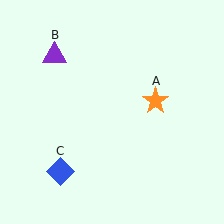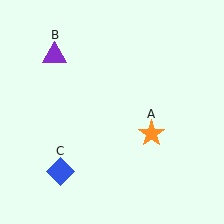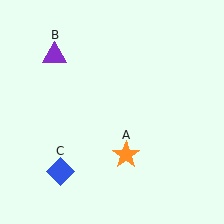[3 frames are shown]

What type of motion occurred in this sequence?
The orange star (object A) rotated clockwise around the center of the scene.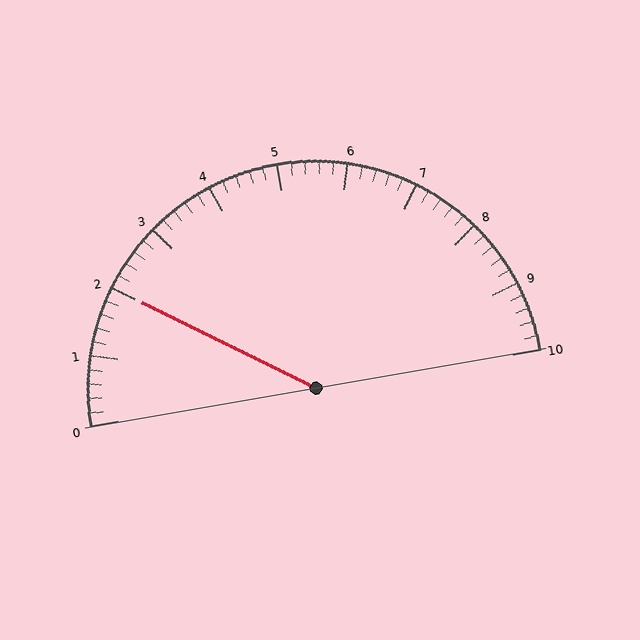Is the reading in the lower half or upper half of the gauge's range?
The reading is in the lower half of the range (0 to 10).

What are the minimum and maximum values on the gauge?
The gauge ranges from 0 to 10.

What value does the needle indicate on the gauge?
The needle indicates approximately 2.0.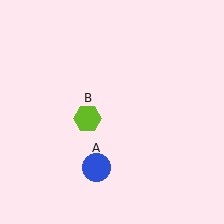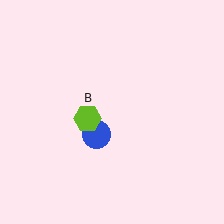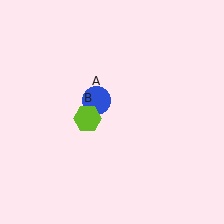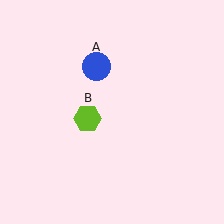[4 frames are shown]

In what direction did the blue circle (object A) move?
The blue circle (object A) moved up.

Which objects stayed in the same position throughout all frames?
Lime hexagon (object B) remained stationary.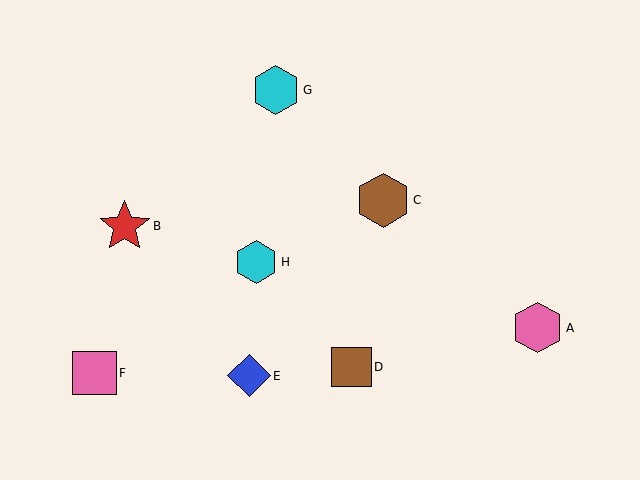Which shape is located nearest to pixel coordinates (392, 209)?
The brown hexagon (labeled C) at (383, 200) is nearest to that location.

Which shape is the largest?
The brown hexagon (labeled C) is the largest.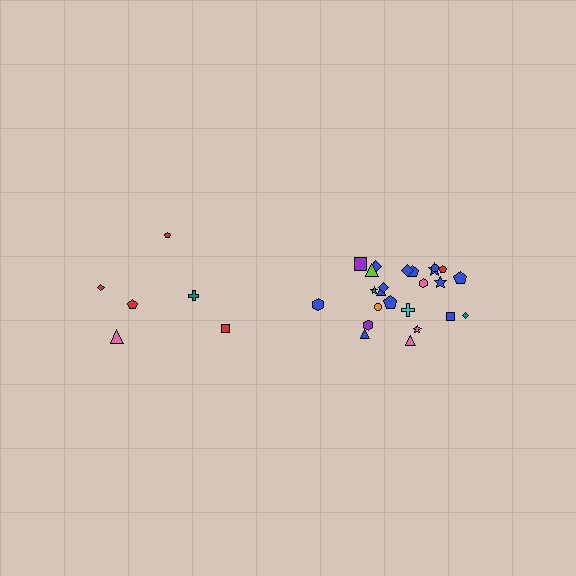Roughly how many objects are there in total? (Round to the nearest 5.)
Roughly 30 objects in total.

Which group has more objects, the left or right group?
The right group.